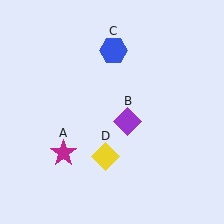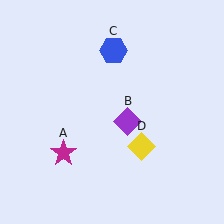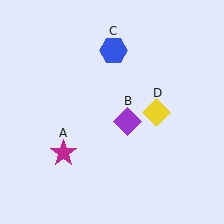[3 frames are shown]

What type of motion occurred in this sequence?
The yellow diamond (object D) rotated counterclockwise around the center of the scene.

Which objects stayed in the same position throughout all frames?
Magenta star (object A) and purple diamond (object B) and blue hexagon (object C) remained stationary.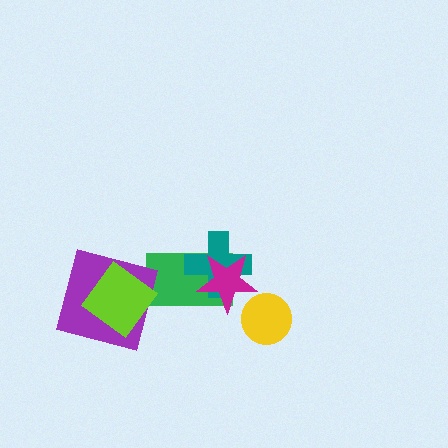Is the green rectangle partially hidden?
Yes, it is partially covered by another shape.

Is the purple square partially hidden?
Yes, it is partially covered by another shape.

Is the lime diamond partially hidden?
No, no other shape covers it.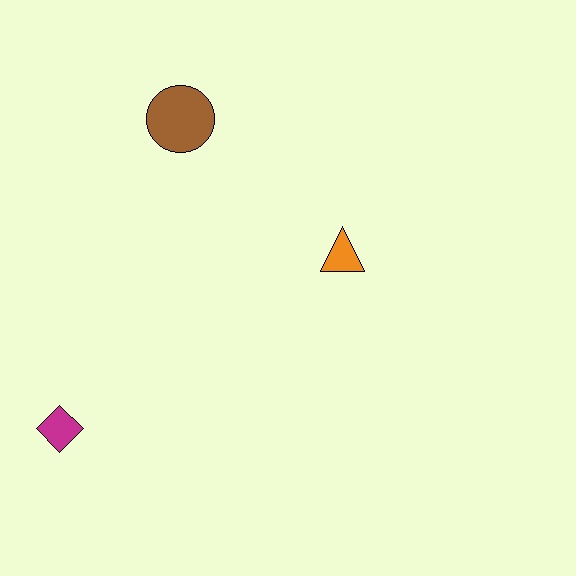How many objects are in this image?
There are 3 objects.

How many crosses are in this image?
There are no crosses.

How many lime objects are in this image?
There are no lime objects.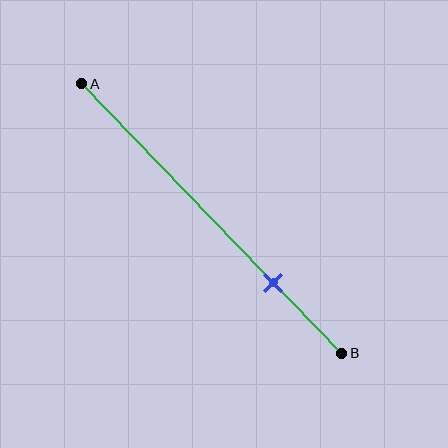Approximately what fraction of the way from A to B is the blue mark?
The blue mark is approximately 75% of the way from A to B.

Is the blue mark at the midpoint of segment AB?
No, the mark is at about 75% from A, not at the 50% midpoint.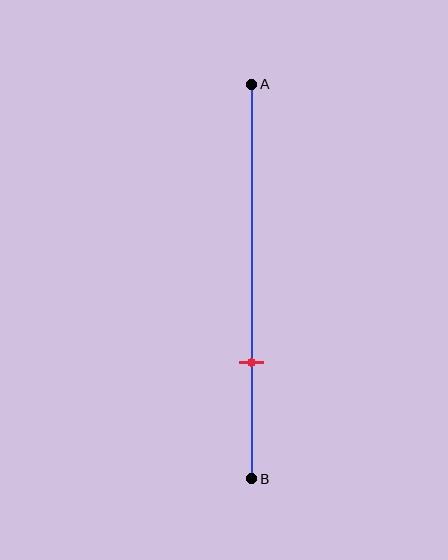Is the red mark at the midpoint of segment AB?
No, the mark is at about 70% from A, not at the 50% midpoint.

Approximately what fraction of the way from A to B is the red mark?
The red mark is approximately 70% of the way from A to B.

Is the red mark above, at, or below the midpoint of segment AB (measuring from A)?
The red mark is below the midpoint of segment AB.